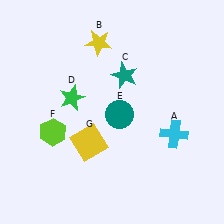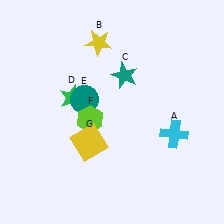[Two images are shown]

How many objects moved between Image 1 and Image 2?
2 objects moved between the two images.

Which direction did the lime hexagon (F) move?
The lime hexagon (F) moved right.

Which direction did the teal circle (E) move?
The teal circle (E) moved left.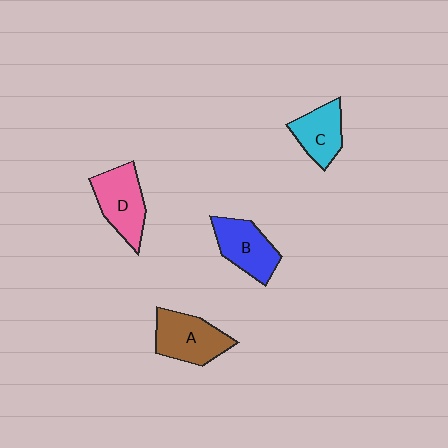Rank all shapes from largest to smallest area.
From largest to smallest: A (brown), D (pink), B (blue), C (cyan).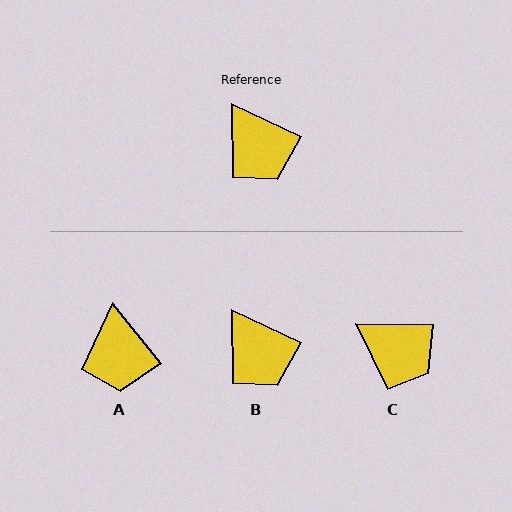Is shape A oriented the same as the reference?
No, it is off by about 26 degrees.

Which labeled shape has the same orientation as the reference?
B.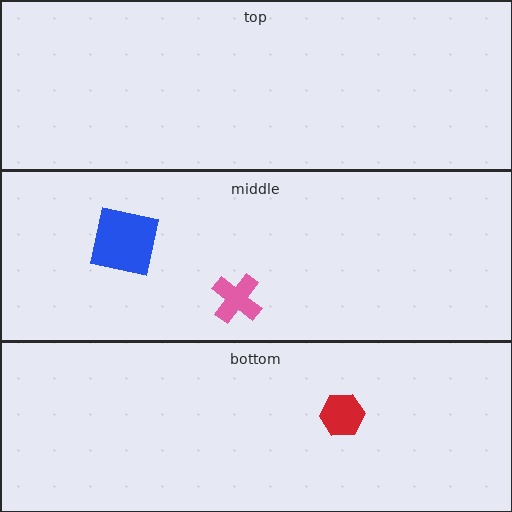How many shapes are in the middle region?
2.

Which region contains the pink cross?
The middle region.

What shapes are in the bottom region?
The red hexagon.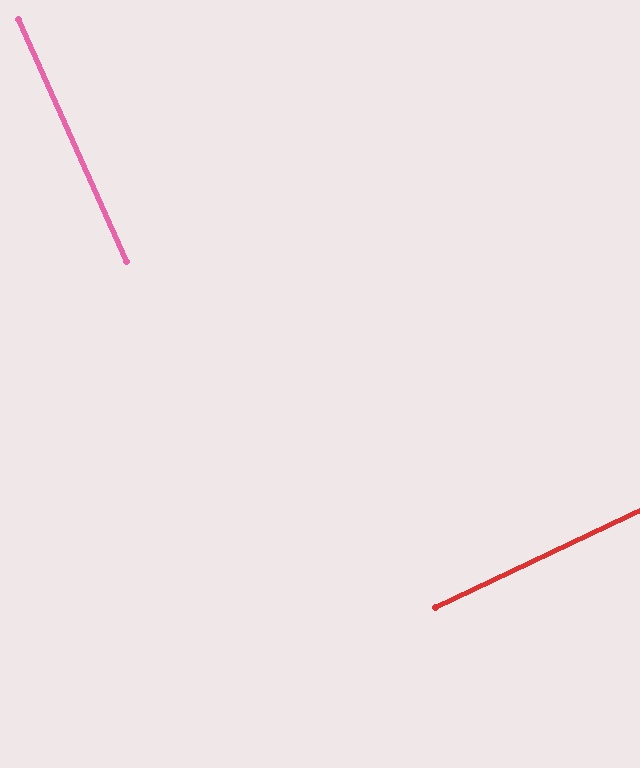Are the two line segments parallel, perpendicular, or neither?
Perpendicular — they meet at approximately 88°.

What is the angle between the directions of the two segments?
Approximately 88 degrees.